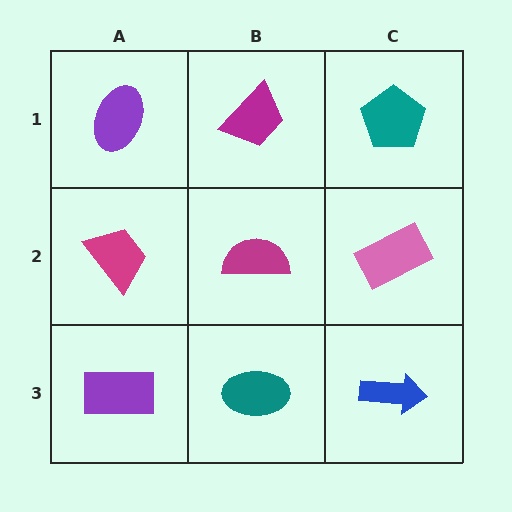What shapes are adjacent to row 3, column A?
A magenta trapezoid (row 2, column A), a teal ellipse (row 3, column B).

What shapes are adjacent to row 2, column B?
A magenta trapezoid (row 1, column B), a teal ellipse (row 3, column B), a magenta trapezoid (row 2, column A), a pink rectangle (row 2, column C).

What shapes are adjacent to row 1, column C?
A pink rectangle (row 2, column C), a magenta trapezoid (row 1, column B).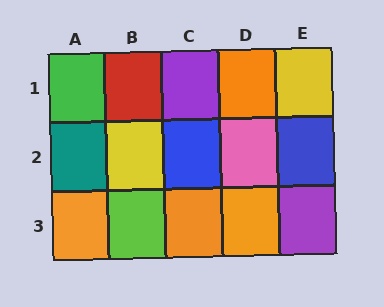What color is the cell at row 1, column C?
Purple.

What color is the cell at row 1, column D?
Orange.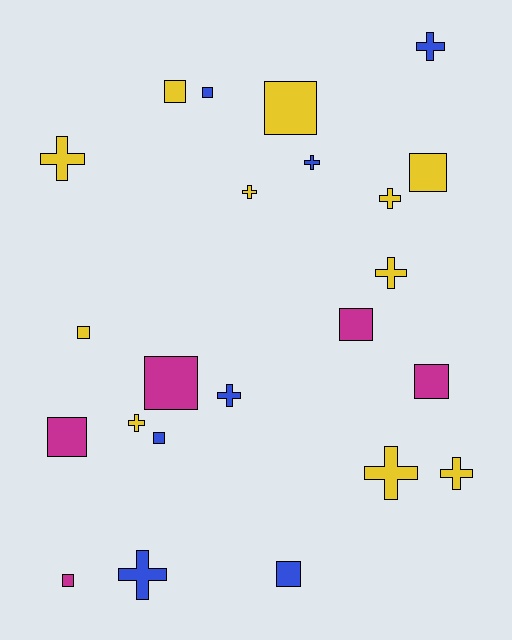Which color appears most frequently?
Yellow, with 11 objects.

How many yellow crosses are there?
There are 7 yellow crosses.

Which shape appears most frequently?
Square, with 12 objects.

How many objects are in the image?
There are 23 objects.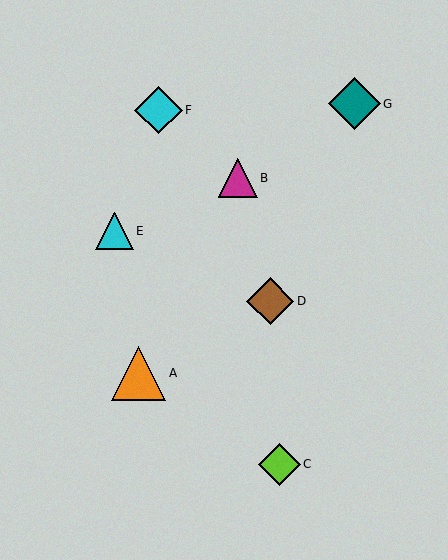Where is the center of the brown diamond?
The center of the brown diamond is at (270, 301).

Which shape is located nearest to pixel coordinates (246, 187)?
The magenta triangle (labeled B) at (238, 178) is nearest to that location.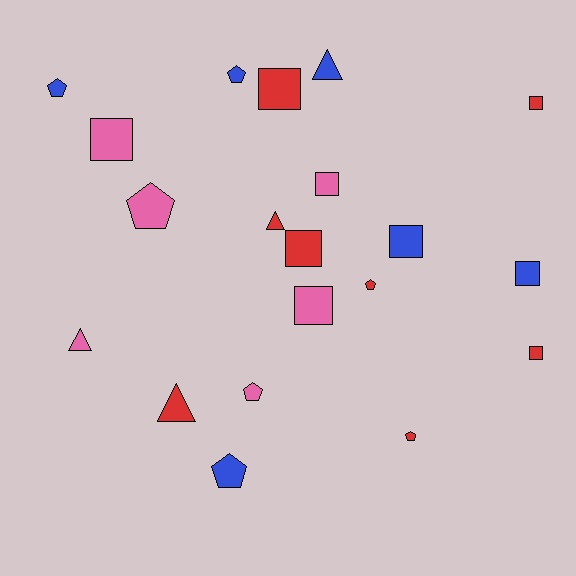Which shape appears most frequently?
Square, with 9 objects.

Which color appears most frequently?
Red, with 8 objects.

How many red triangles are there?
There are 2 red triangles.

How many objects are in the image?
There are 20 objects.